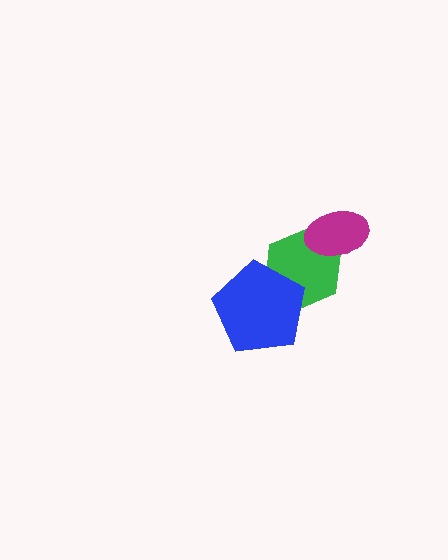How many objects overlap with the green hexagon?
2 objects overlap with the green hexagon.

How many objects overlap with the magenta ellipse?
1 object overlaps with the magenta ellipse.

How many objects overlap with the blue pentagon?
1 object overlaps with the blue pentagon.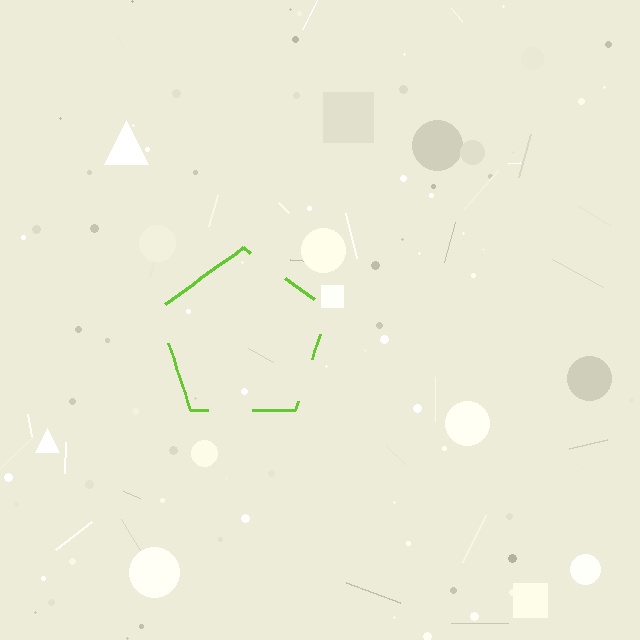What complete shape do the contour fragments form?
The contour fragments form a pentagon.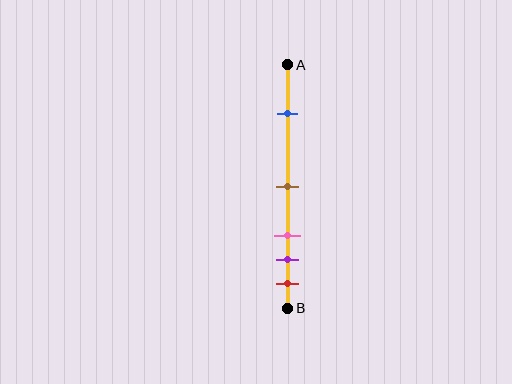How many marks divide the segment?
There are 5 marks dividing the segment.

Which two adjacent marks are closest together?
The purple and red marks are the closest adjacent pair.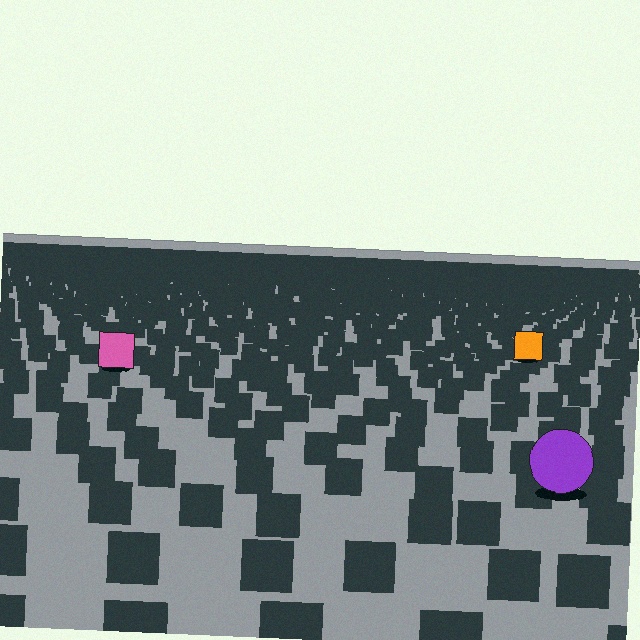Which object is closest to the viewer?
The purple circle is closest. The texture marks near it are larger and more spread out.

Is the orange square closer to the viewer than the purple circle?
No. The purple circle is closer — you can tell from the texture gradient: the ground texture is coarser near it.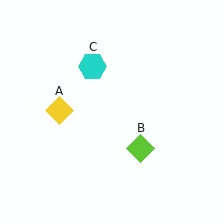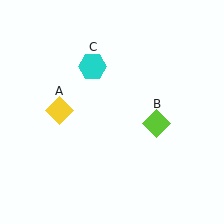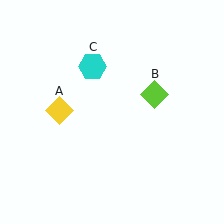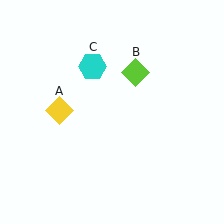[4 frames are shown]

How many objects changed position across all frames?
1 object changed position: lime diamond (object B).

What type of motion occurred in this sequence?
The lime diamond (object B) rotated counterclockwise around the center of the scene.